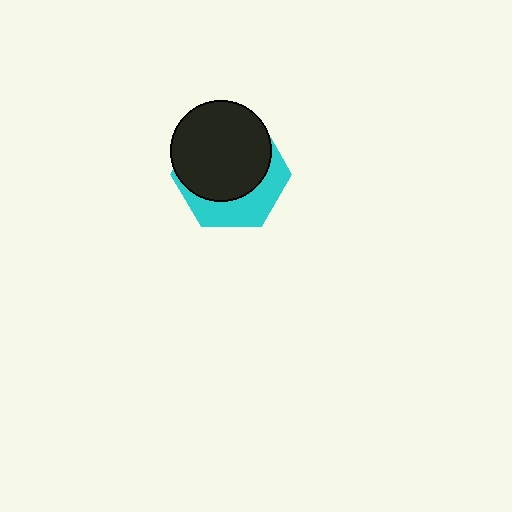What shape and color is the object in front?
The object in front is a black circle.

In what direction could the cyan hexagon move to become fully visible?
The cyan hexagon could move down. That would shift it out from behind the black circle entirely.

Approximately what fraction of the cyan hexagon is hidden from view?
Roughly 64% of the cyan hexagon is hidden behind the black circle.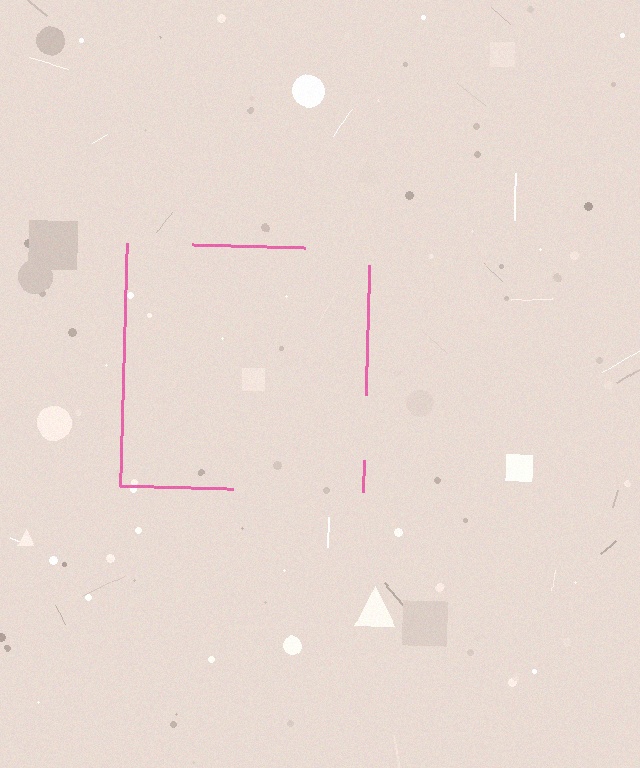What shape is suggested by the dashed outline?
The dashed outline suggests a square.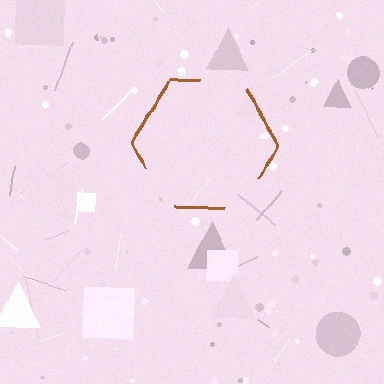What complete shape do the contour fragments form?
The contour fragments form a hexagon.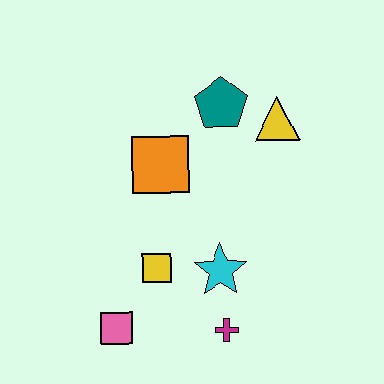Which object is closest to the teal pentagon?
The yellow triangle is closest to the teal pentagon.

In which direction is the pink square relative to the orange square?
The pink square is below the orange square.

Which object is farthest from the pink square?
The yellow triangle is farthest from the pink square.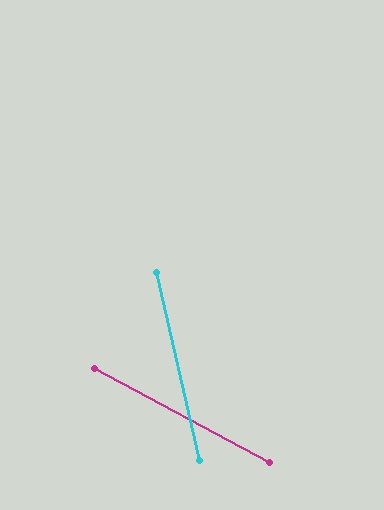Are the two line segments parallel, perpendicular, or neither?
Neither parallel nor perpendicular — they differ by about 49°.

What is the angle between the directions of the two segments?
Approximately 49 degrees.